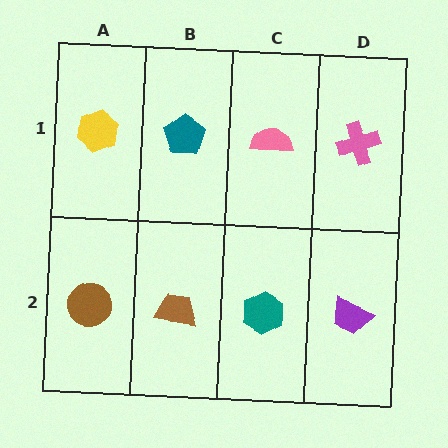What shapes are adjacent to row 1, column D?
A purple trapezoid (row 2, column D), a pink semicircle (row 1, column C).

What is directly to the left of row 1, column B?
A yellow hexagon.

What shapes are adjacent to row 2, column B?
A teal pentagon (row 1, column B), a brown circle (row 2, column A), a teal hexagon (row 2, column C).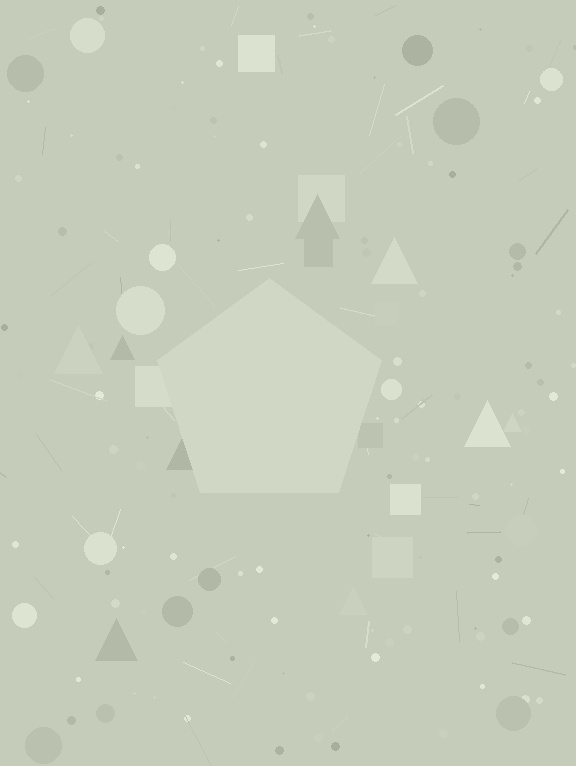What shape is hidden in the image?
A pentagon is hidden in the image.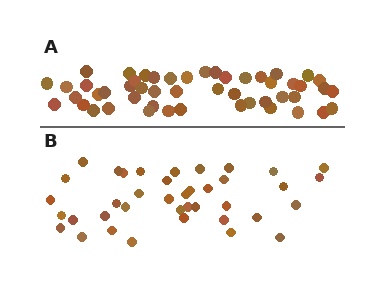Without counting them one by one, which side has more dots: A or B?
Region A (the top region) has more dots.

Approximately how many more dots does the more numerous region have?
Region A has roughly 12 or so more dots than region B.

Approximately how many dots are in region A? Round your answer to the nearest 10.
About 50 dots.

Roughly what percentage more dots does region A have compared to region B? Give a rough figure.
About 30% more.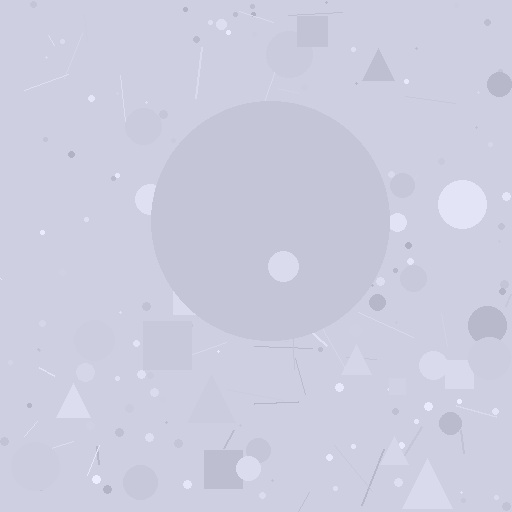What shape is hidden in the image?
A circle is hidden in the image.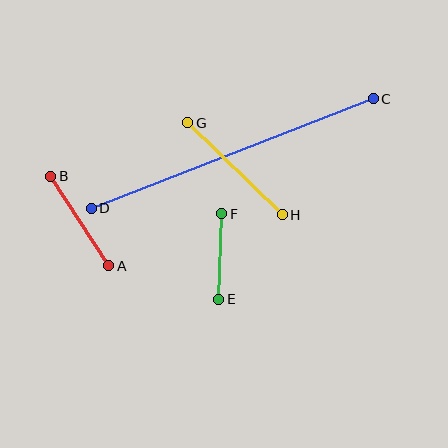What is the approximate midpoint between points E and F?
The midpoint is at approximately (220, 256) pixels.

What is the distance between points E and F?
The distance is approximately 86 pixels.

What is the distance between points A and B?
The distance is approximately 106 pixels.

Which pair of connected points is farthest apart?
Points C and D are farthest apart.